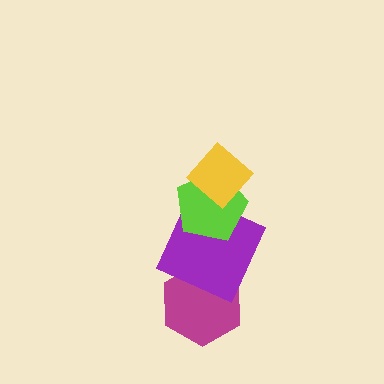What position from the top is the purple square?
The purple square is 3rd from the top.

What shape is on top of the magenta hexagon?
The purple square is on top of the magenta hexagon.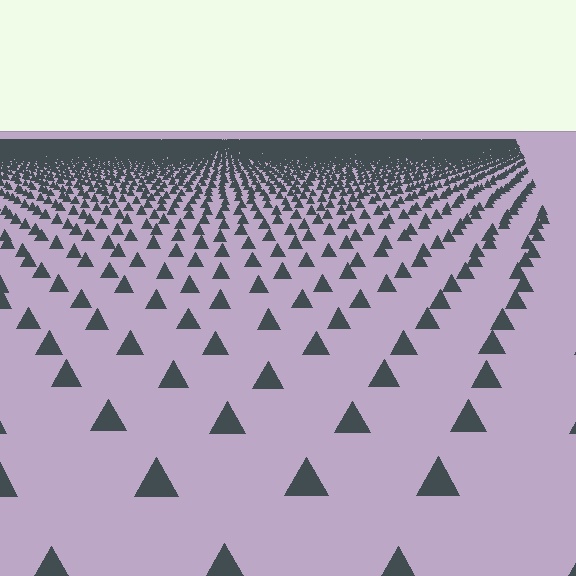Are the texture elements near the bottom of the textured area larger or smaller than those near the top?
Larger. Near the bottom, elements are closer to the viewer and appear at a bigger on-screen size.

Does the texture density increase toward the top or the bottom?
Density increases toward the top.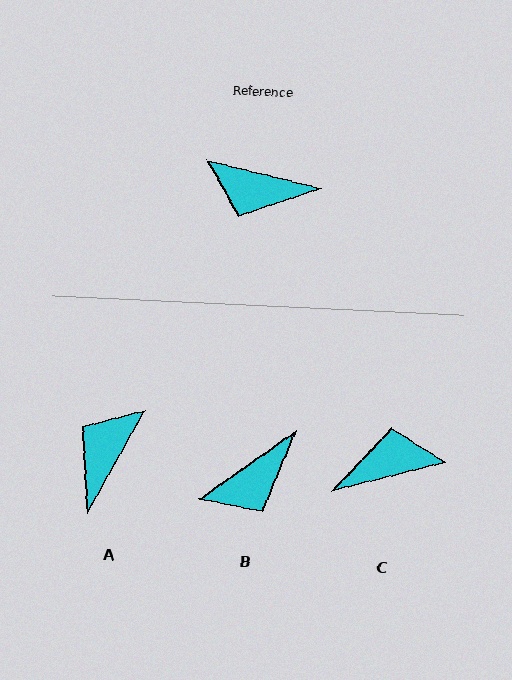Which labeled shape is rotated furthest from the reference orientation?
C, about 152 degrees away.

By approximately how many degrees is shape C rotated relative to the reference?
Approximately 152 degrees clockwise.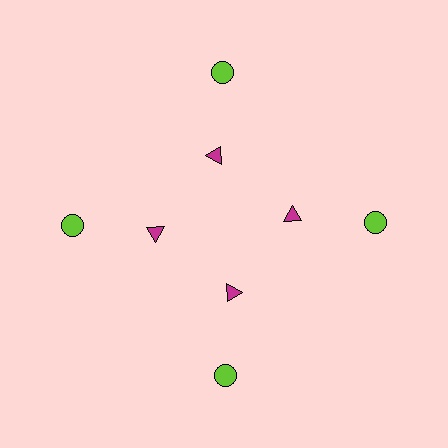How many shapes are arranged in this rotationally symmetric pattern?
There are 8 shapes, arranged in 4 groups of 2.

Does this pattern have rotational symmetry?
Yes, this pattern has 4-fold rotational symmetry. It looks the same after rotating 90 degrees around the center.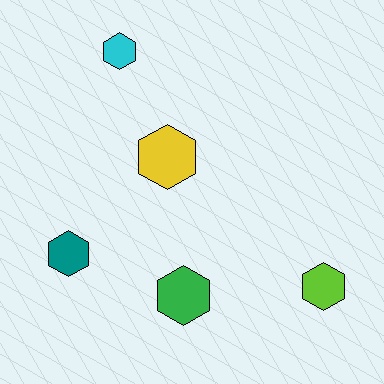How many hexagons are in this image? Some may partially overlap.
There are 5 hexagons.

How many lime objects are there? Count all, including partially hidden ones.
There is 1 lime object.